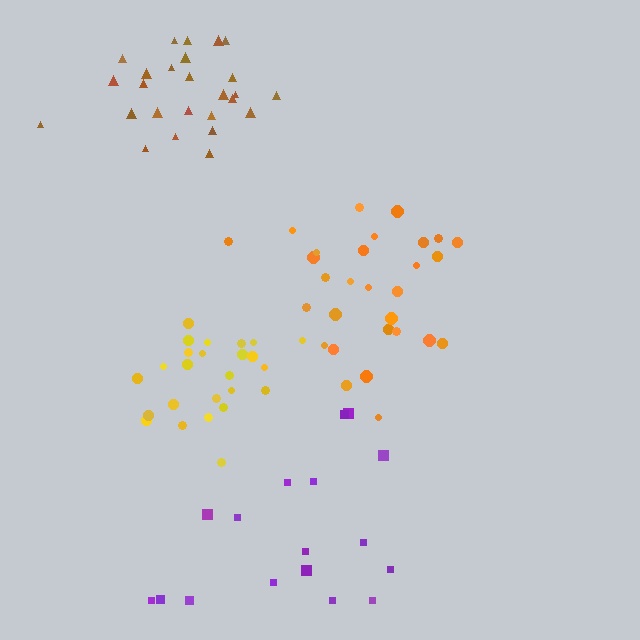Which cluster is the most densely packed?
Yellow.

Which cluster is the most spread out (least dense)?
Purple.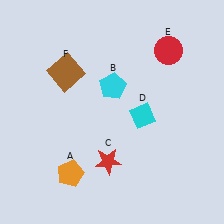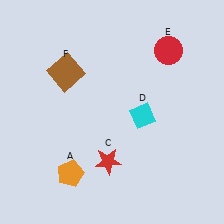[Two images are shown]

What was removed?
The cyan pentagon (B) was removed in Image 2.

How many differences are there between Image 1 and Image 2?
There is 1 difference between the two images.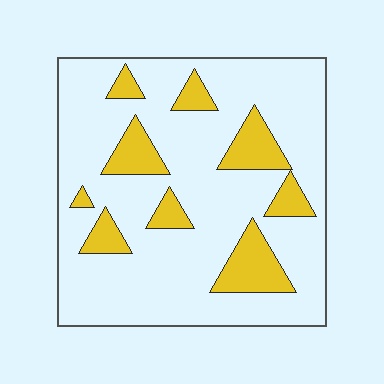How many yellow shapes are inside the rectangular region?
9.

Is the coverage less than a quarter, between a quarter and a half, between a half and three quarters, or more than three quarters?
Less than a quarter.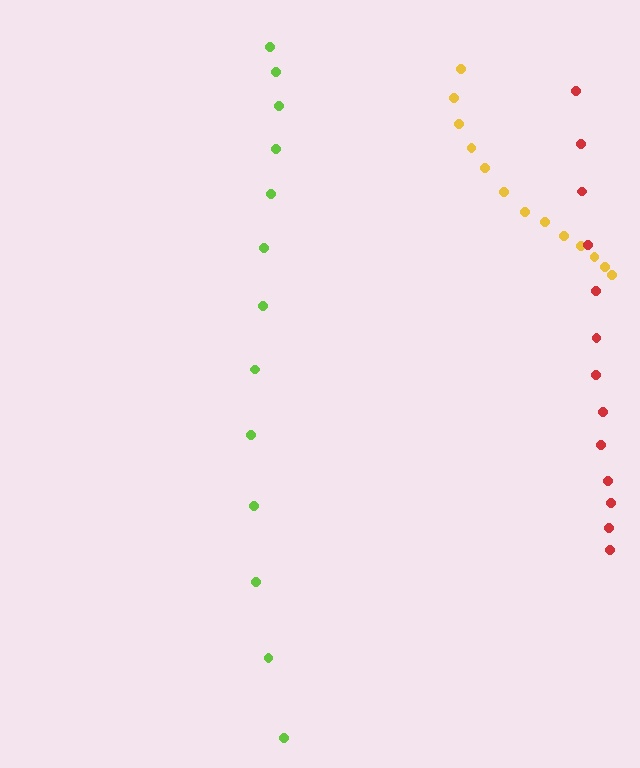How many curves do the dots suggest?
There are 3 distinct paths.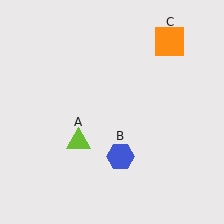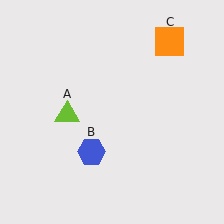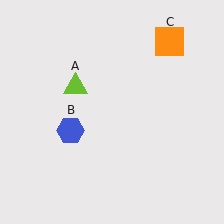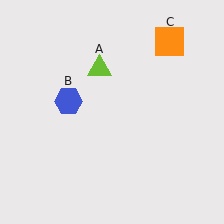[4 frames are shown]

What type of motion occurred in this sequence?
The lime triangle (object A), blue hexagon (object B) rotated clockwise around the center of the scene.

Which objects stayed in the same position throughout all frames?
Orange square (object C) remained stationary.